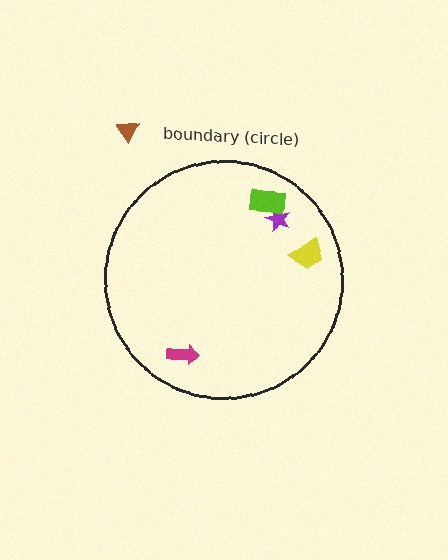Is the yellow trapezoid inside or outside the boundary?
Inside.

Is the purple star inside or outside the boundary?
Inside.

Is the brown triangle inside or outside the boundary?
Outside.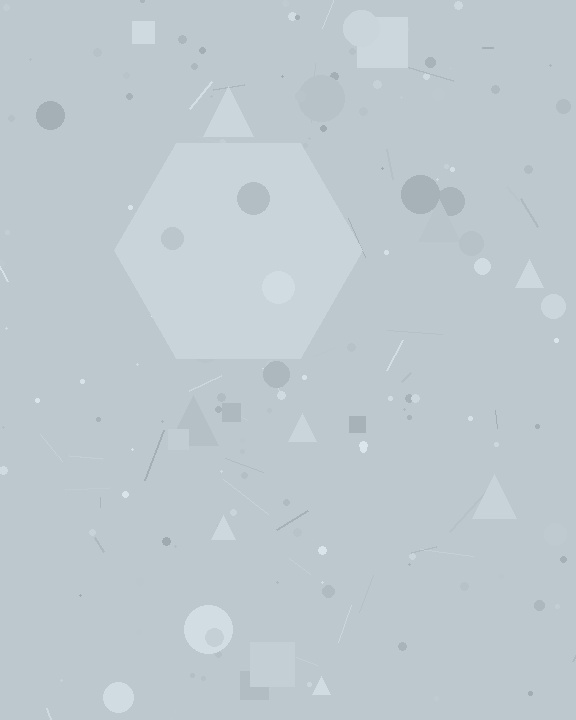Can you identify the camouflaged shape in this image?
The camouflaged shape is a hexagon.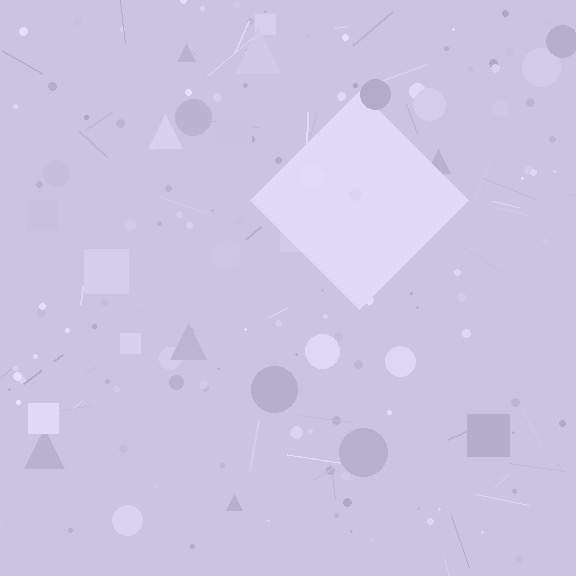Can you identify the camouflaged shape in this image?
The camouflaged shape is a diamond.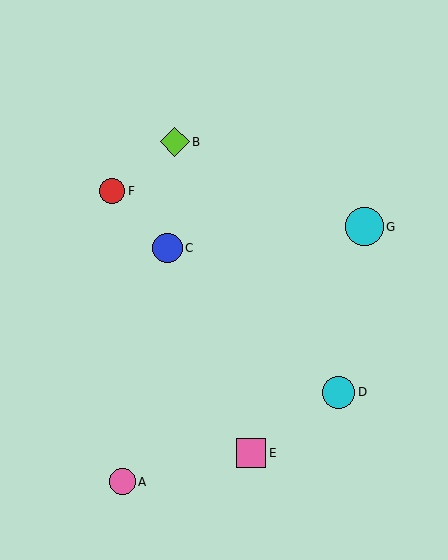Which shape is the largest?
The cyan circle (labeled G) is the largest.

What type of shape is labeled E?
Shape E is a pink square.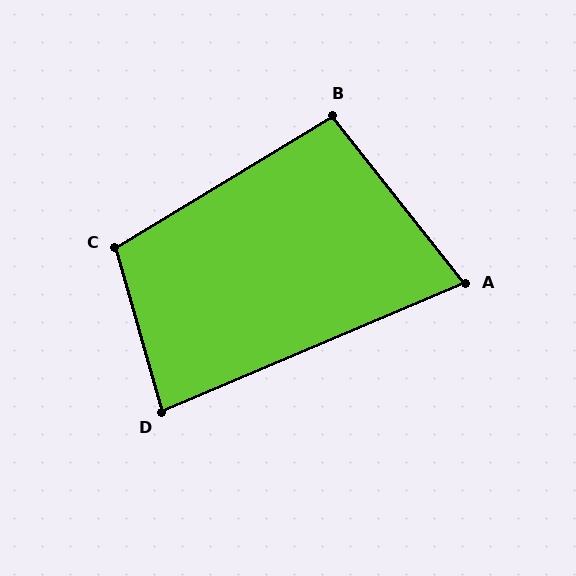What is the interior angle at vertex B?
Approximately 97 degrees (obtuse).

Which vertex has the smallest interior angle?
A, at approximately 74 degrees.